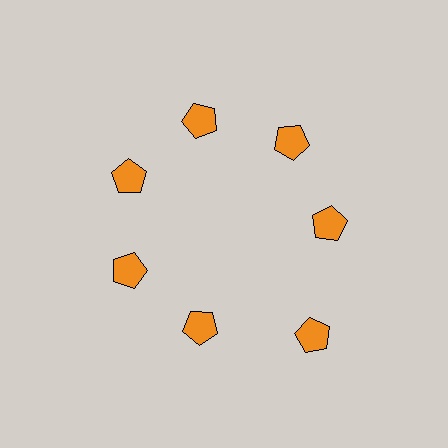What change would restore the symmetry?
The symmetry would be restored by moving it inward, back onto the ring so that all 7 pentagons sit at equal angles and equal distance from the center.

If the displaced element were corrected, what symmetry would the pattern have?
It would have 7-fold rotational symmetry — the pattern would map onto itself every 51 degrees.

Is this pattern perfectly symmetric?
No. The 7 orange pentagons are arranged in a ring, but one element near the 5 o'clock position is pushed outward from the center, breaking the 7-fold rotational symmetry.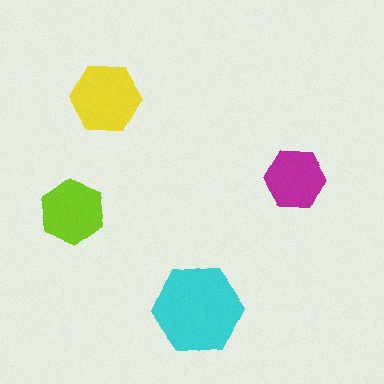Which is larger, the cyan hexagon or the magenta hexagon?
The cyan one.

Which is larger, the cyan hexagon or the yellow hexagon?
The cyan one.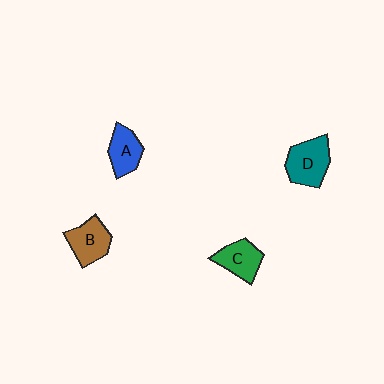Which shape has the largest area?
Shape D (teal).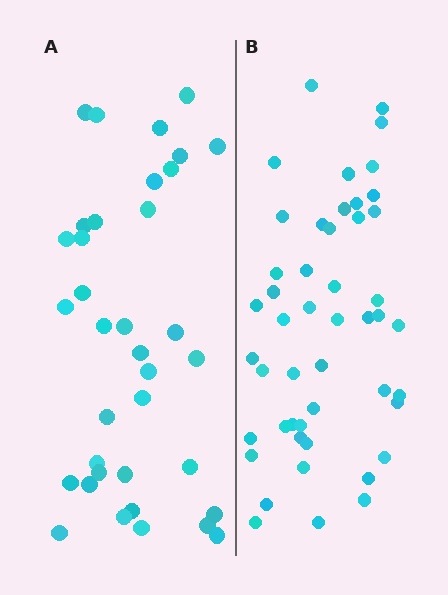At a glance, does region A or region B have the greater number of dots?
Region B (the right region) has more dots.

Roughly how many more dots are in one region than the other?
Region B has roughly 12 or so more dots than region A.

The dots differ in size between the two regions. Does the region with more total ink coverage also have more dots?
No. Region A has more total ink coverage because its dots are larger, but region B actually contains more individual dots. Total area can be misleading — the number of items is what matters here.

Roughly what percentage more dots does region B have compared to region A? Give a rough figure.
About 35% more.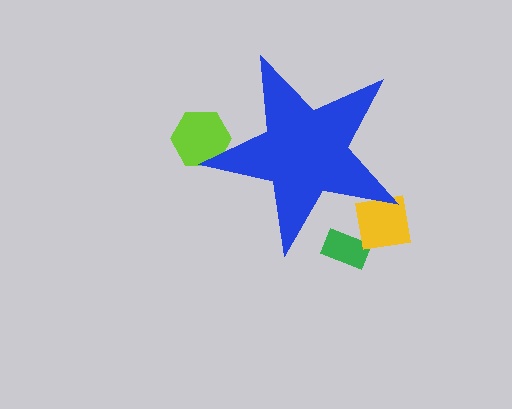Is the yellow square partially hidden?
Yes, the yellow square is partially hidden behind the blue star.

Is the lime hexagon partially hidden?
Yes, the lime hexagon is partially hidden behind the blue star.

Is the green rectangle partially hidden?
Yes, the green rectangle is partially hidden behind the blue star.